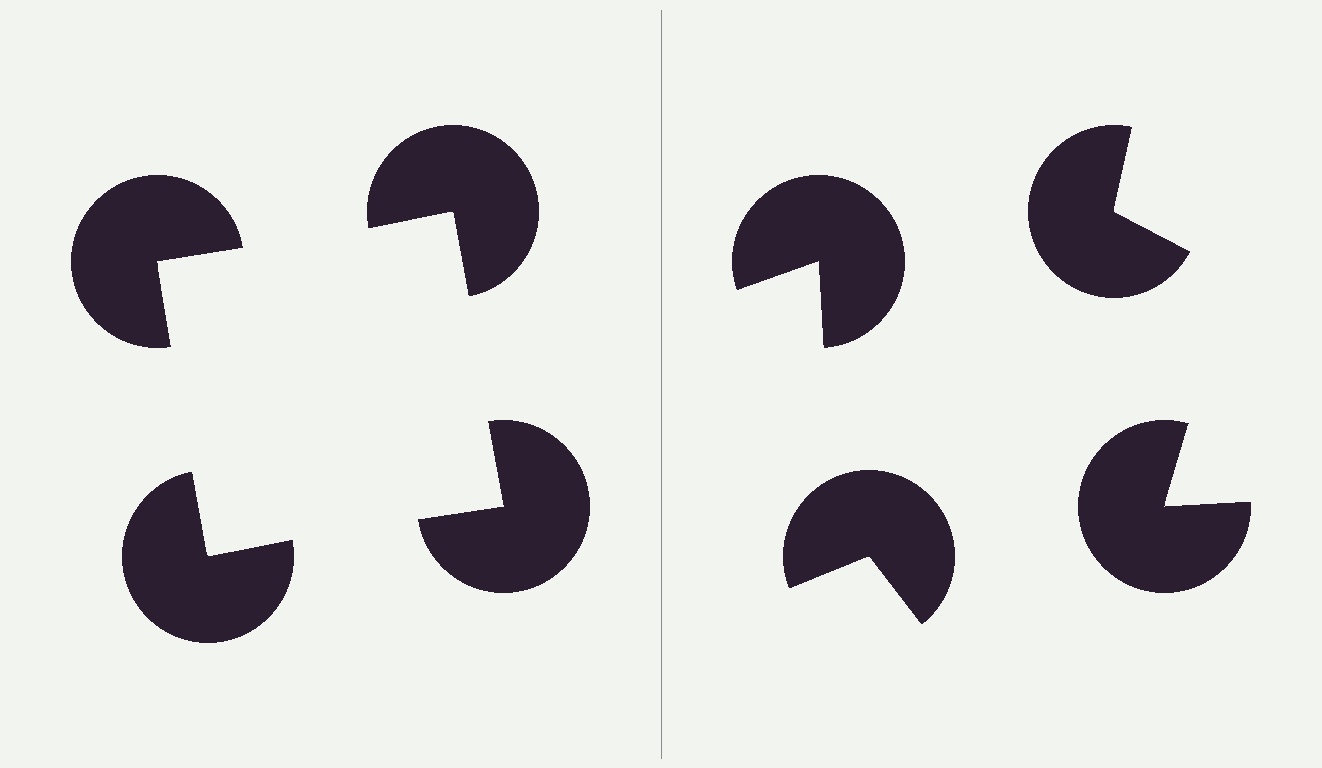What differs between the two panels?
The pac-man discs are positioned identically on both sides; only the wedge orientations differ. On the left they align to a square; on the right they are misaligned.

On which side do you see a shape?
An illusory square appears on the left side. On the right side the wedge cuts are rotated, so no coherent shape forms.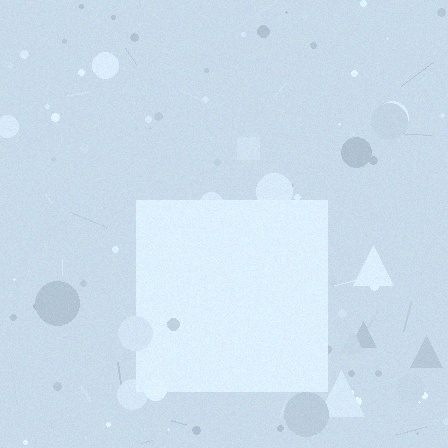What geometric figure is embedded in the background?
A square is embedded in the background.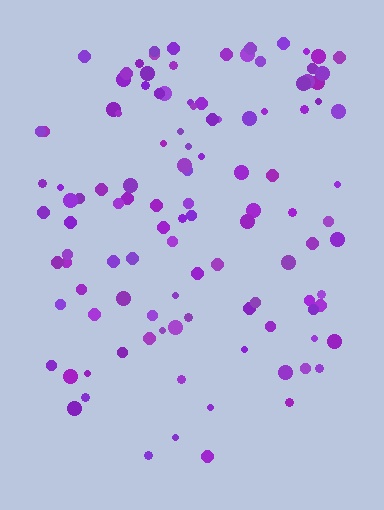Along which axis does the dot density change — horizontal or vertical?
Vertical.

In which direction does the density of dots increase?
From bottom to top, with the top side densest.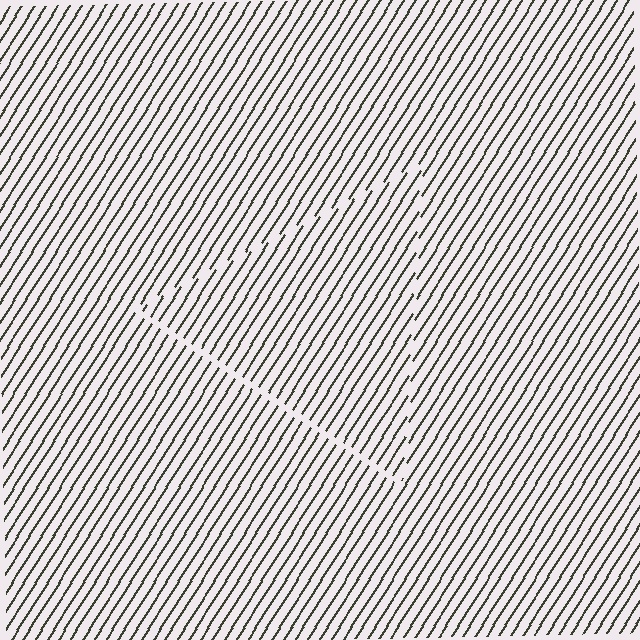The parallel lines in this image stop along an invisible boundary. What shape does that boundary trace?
An illusory triangle. The interior of the shape contains the same grating, shifted by half a period — the contour is defined by the phase discontinuity where line-ends from the inner and outer gratings abut.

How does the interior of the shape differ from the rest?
The interior of the shape contains the same grating, shifted by half a period — the contour is defined by the phase discontinuity where line-ends from the inner and outer gratings abut.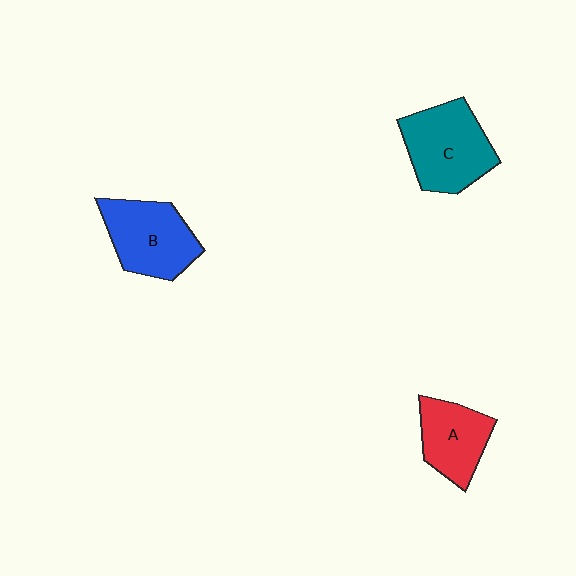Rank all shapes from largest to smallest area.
From largest to smallest: C (teal), B (blue), A (red).